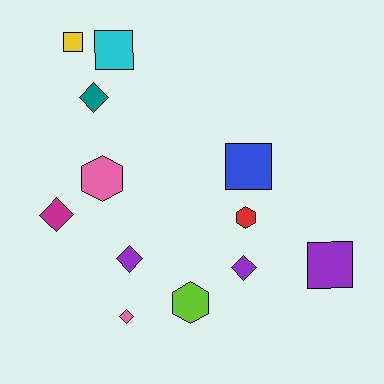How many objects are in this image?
There are 12 objects.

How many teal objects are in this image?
There is 1 teal object.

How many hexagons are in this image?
There are 3 hexagons.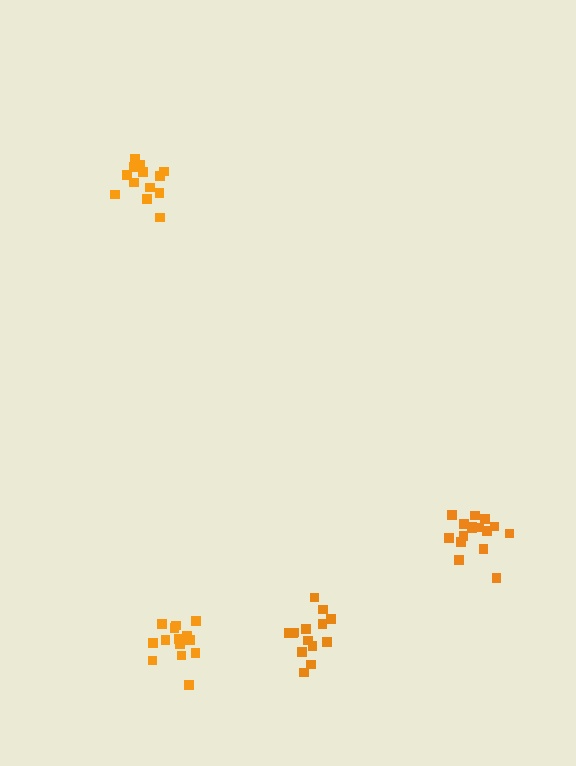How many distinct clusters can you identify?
There are 4 distinct clusters.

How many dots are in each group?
Group 1: 14 dots, Group 2: 16 dots, Group 3: 14 dots, Group 4: 13 dots (57 total).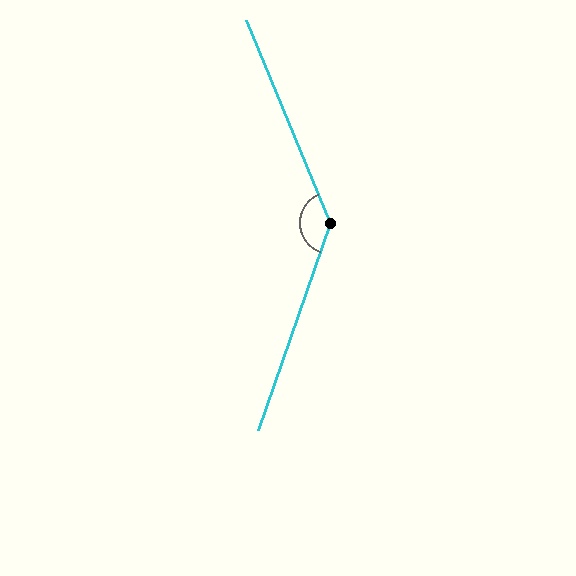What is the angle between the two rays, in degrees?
Approximately 138 degrees.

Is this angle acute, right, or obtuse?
It is obtuse.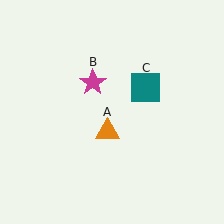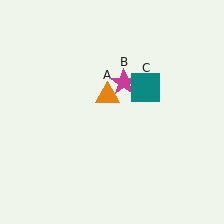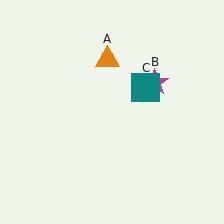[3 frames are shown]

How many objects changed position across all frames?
2 objects changed position: orange triangle (object A), magenta star (object B).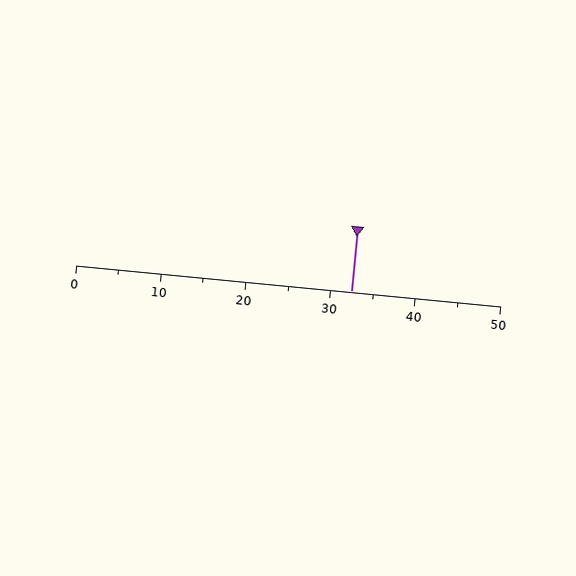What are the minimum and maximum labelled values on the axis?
The axis runs from 0 to 50.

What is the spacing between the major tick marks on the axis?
The major ticks are spaced 10 apart.